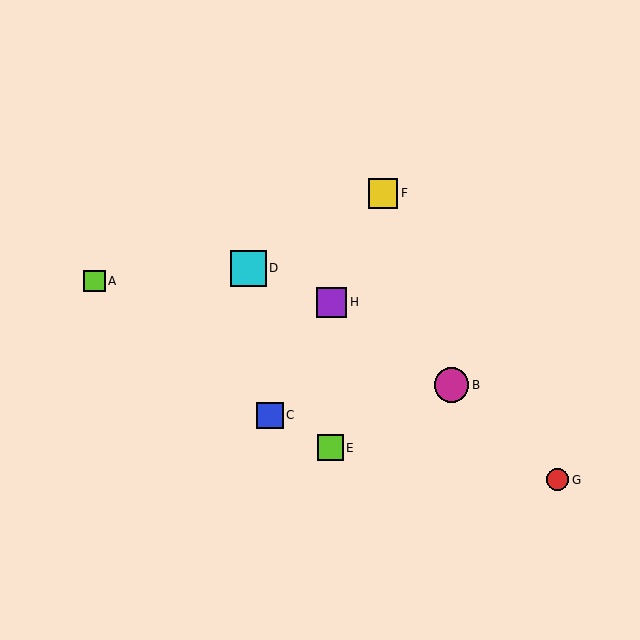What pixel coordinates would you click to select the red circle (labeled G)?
Click at (558, 480) to select the red circle G.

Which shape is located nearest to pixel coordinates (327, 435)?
The lime square (labeled E) at (331, 448) is nearest to that location.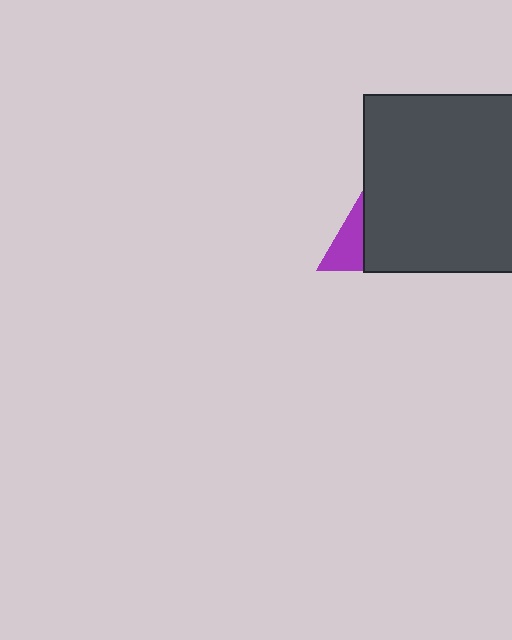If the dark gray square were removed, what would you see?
You would see the complete purple triangle.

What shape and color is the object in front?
The object in front is a dark gray square.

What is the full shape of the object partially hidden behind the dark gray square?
The partially hidden object is a purple triangle.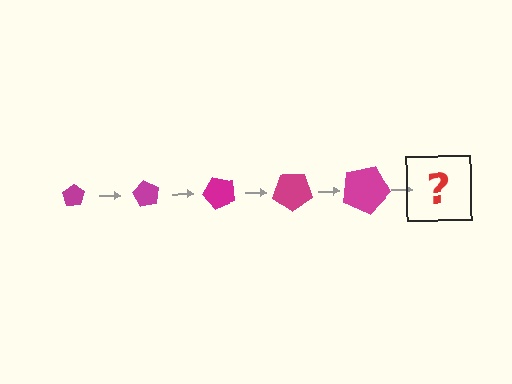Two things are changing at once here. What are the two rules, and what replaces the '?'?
The two rules are that the pentagon grows larger each step and it rotates 60 degrees each step. The '?' should be a pentagon, larger than the previous one and rotated 300 degrees from the start.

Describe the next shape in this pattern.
It should be a pentagon, larger than the previous one and rotated 300 degrees from the start.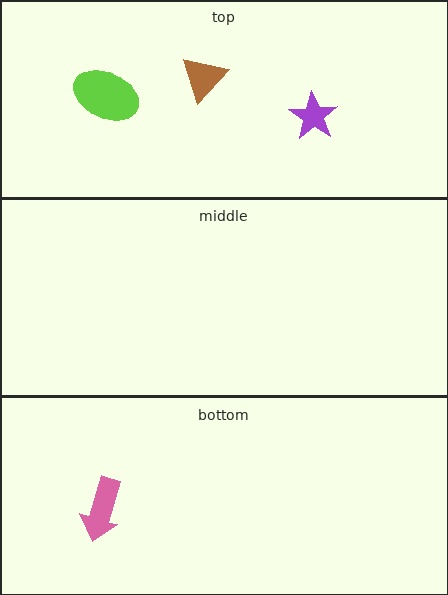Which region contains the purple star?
The top region.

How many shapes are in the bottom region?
1.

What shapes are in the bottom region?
The pink arrow.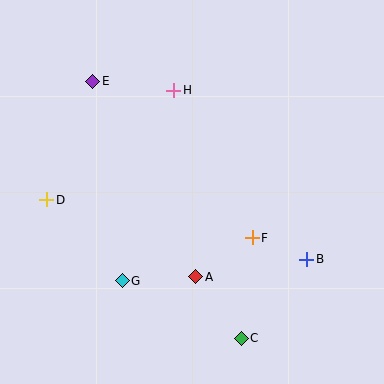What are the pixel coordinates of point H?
Point H is at (174, 90).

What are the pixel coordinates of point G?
Point G is at (122, 281).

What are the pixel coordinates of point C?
Point C is at (241, 338).